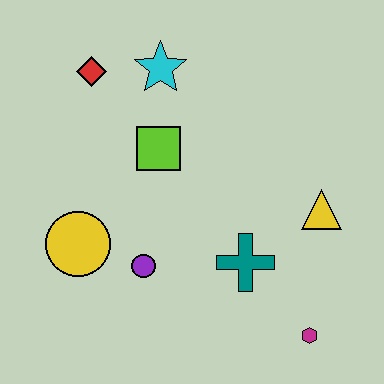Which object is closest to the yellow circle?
The purple circle is closest to the yellow circle.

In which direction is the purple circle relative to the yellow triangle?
The purple circle is to the left of the yellow triangle.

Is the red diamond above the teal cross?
Yes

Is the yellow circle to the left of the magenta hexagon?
Yes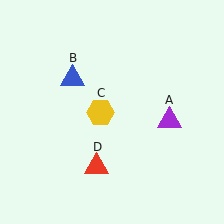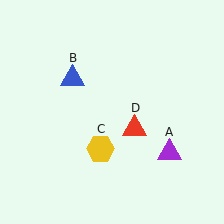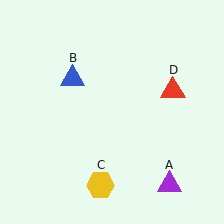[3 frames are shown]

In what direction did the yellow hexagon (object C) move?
The yellow hexagon (object C) moved down.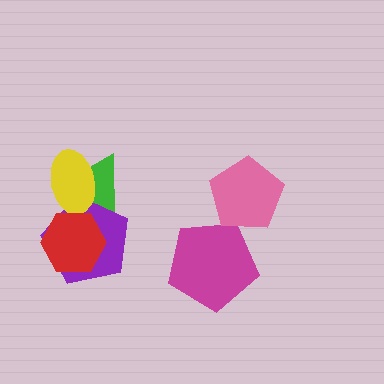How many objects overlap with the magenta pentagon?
1 object overlaps with the magenta pentagon.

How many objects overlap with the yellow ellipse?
2 objects overlap with the yellow ellipse.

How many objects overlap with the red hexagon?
2 objects overlap with the red hexagon.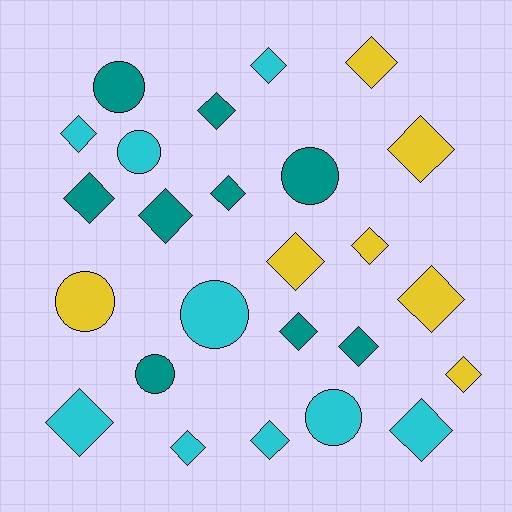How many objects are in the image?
There are 25 objects.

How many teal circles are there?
There are 3 teal circles.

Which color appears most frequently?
Cyan, with 9 objects.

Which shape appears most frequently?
Diamond, with 18 objects.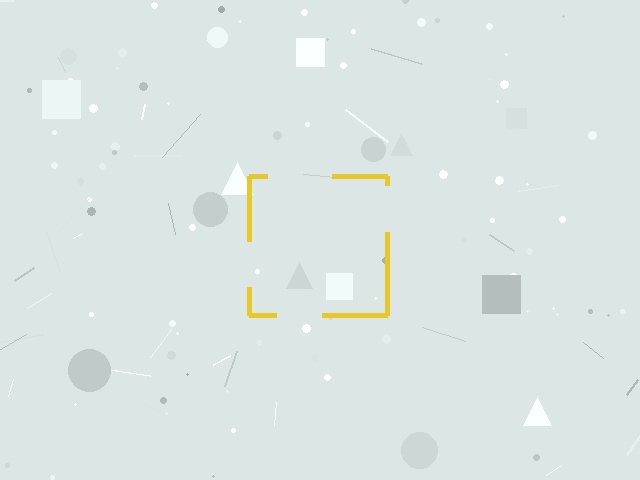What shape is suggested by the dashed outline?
The dashed outline suggests a square.